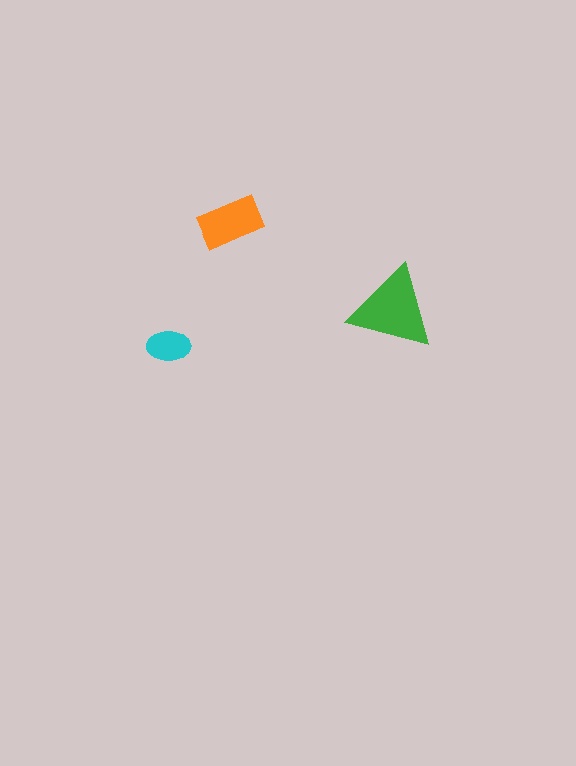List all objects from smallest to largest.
The cyan ellipse, the orange rectangle, the green triangle.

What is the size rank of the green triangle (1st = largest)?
1st.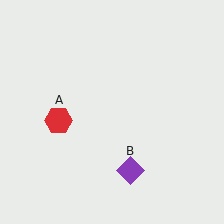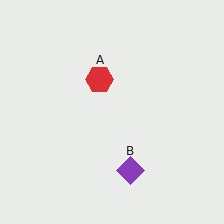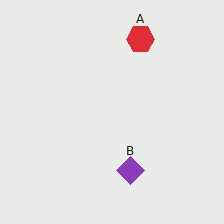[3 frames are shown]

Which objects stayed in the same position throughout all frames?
Purple diamond (object B) remained stationary.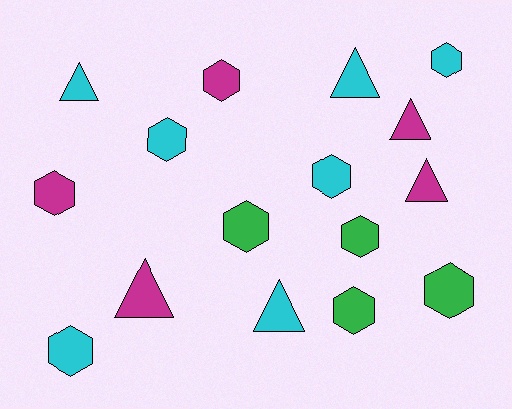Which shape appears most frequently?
Hexagon, with 10 objects.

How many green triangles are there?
There are no green triangles.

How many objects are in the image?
There are 16 objects.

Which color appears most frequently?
Cyan, with 7 objects.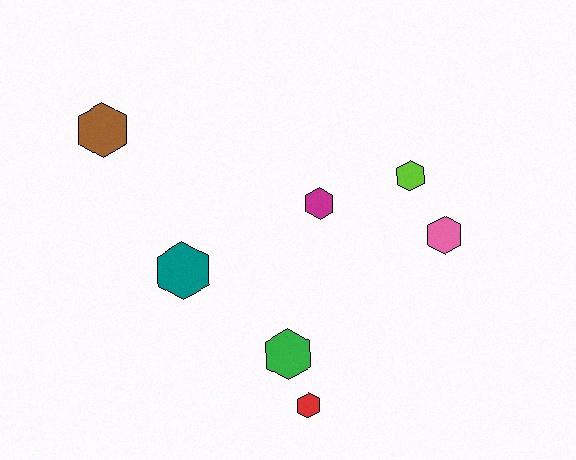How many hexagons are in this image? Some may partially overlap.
There are 7 hexagons.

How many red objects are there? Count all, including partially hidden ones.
There is 1 red object.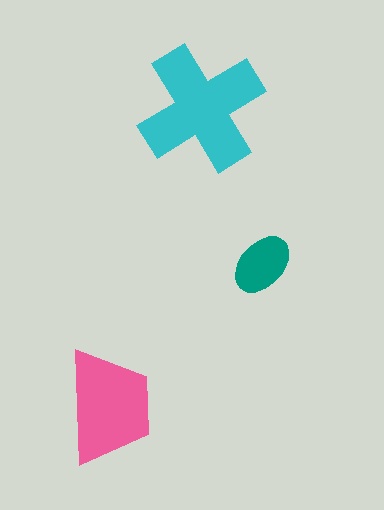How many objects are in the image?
There are 3 objects in the image.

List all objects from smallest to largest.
The teal ellipse, the pink trapezoid, the cyan cross.